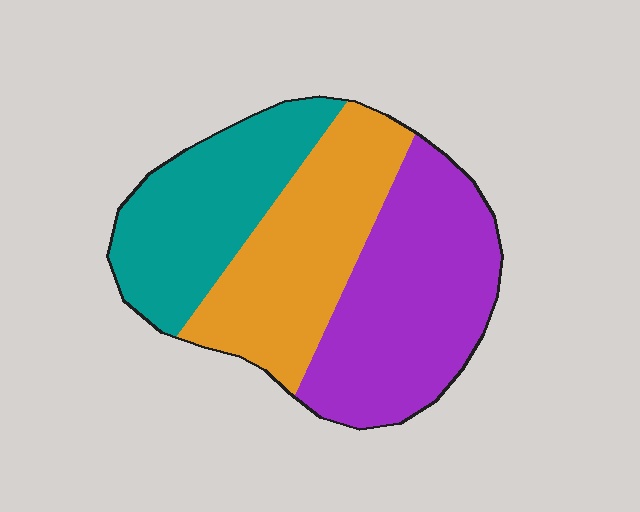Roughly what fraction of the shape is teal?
Teal covers around 30% of the shape.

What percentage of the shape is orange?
Orange covers 32% of the shape.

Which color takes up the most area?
Purple, at roughly 40%.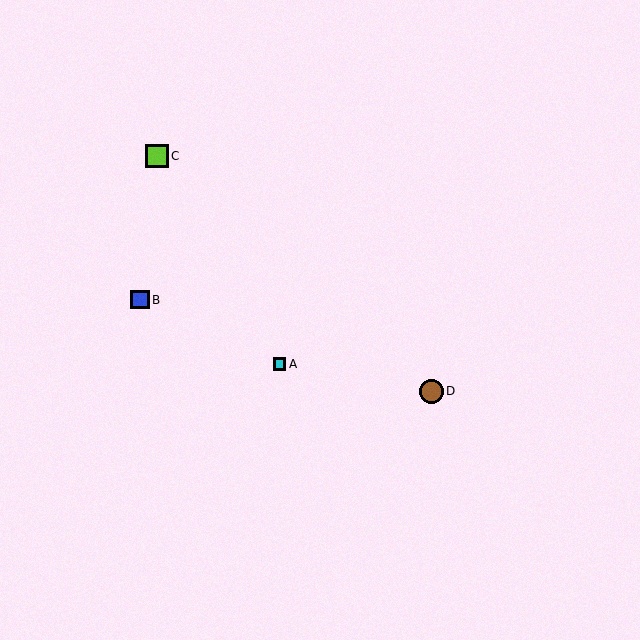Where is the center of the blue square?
The center of the blue square is at (140, 300).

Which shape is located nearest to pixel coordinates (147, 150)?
The lime square (labeled C) at (157, 156) is nearest to that location.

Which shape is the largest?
The brown circle (labeled D) is the largest.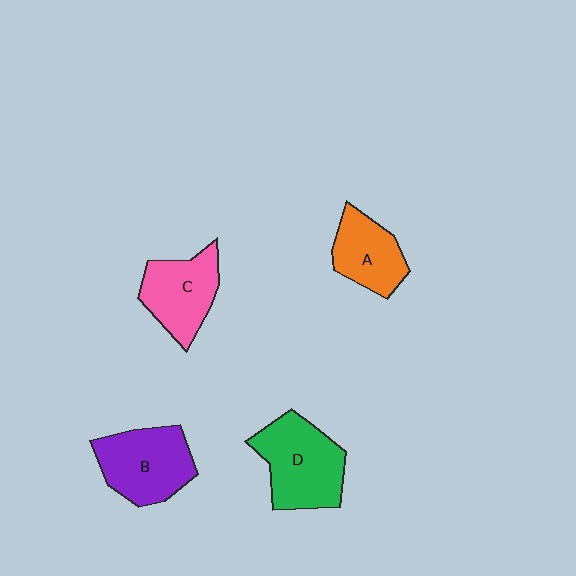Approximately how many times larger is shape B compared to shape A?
Approximately 1.4 times.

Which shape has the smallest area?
Shape A (orange).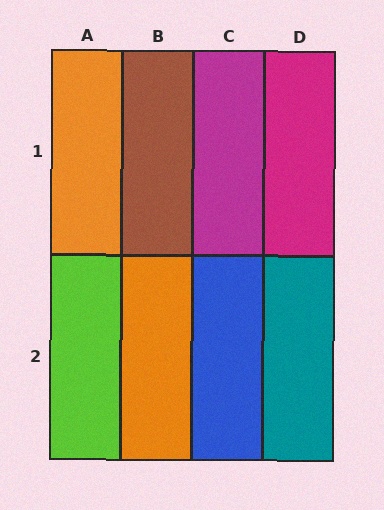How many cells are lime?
1 cell is lime.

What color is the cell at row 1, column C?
Magenta.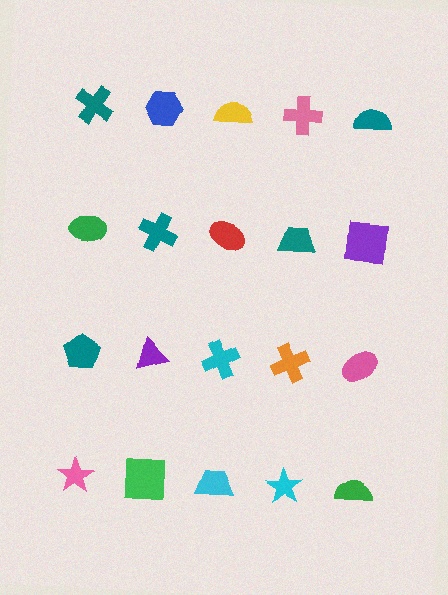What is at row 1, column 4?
A pink cross.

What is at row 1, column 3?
A yellow semicircle.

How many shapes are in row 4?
5 shapes.